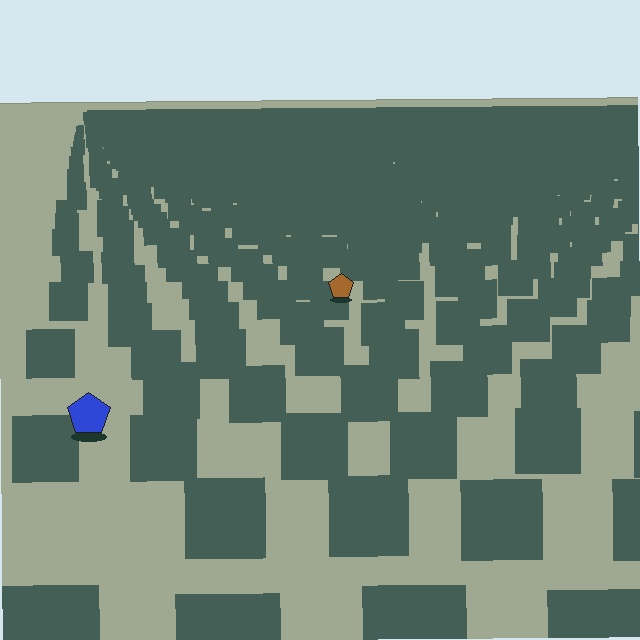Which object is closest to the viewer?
The blue pentagon is closest. The texture marks near it are larger and more spread out.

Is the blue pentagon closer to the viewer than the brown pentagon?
Yes. The blue pentagon is closer — you can tell from the texture gradient: the ground texture is coarser near it.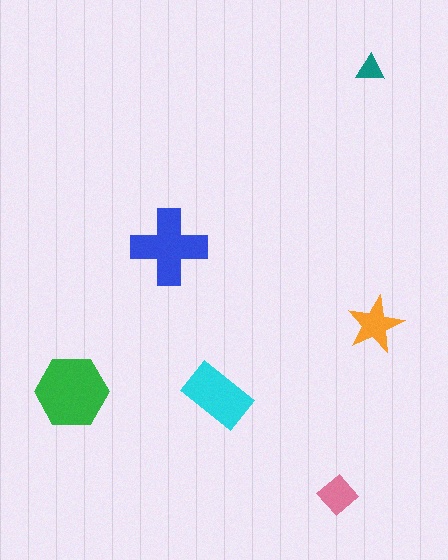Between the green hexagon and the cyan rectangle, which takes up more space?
The green hexagon.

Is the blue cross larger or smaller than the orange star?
Larger.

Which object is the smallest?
The teal triangle.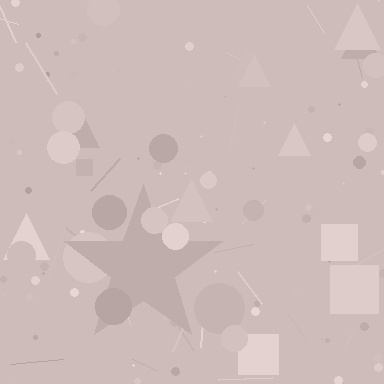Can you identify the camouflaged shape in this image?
The camouflaged shape is a star.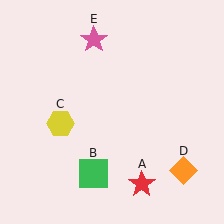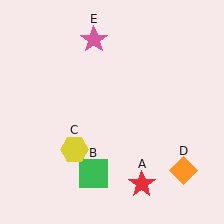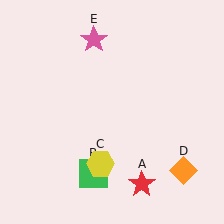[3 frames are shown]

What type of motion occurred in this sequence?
The yellow hexagon (object C) rotated counterclockwise around the center of the scene.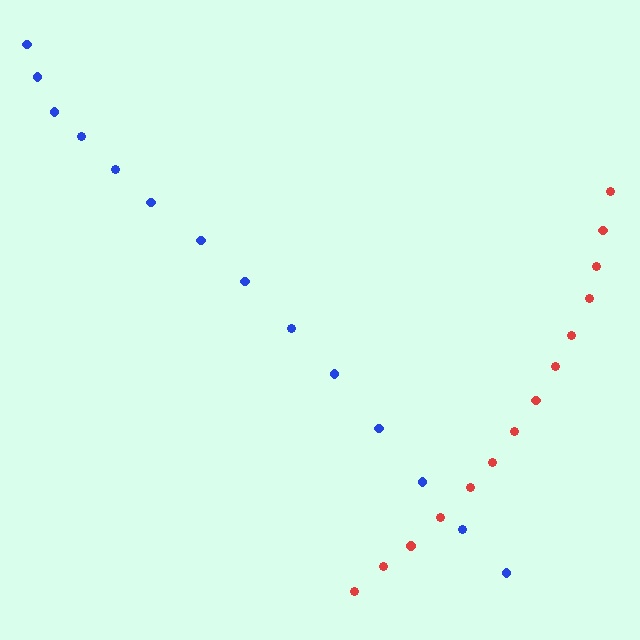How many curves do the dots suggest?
There are 2 distinct paths.